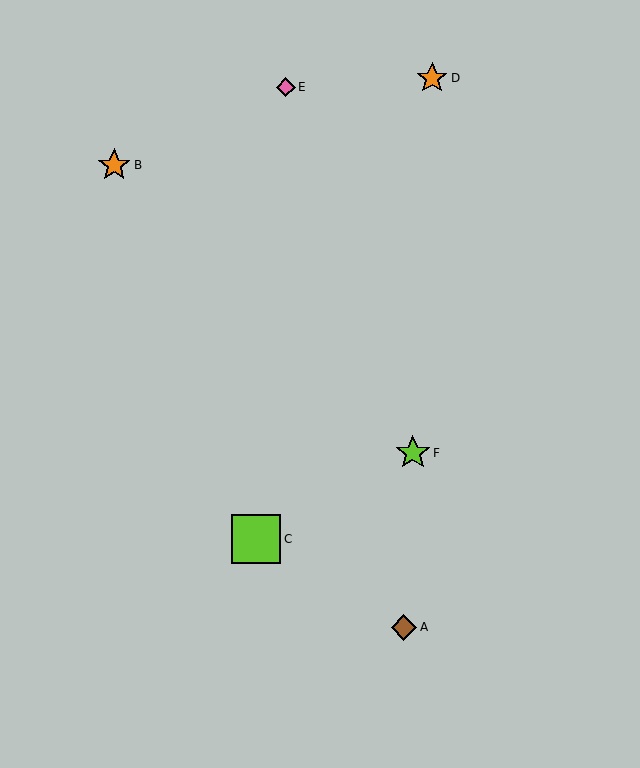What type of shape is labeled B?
Shape B is an orange star.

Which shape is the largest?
The lime square (labeled C) is the largest.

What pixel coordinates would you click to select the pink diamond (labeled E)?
Click at (286, 87) to select the pink diamond E.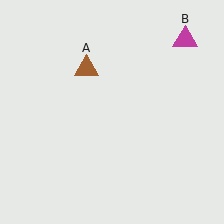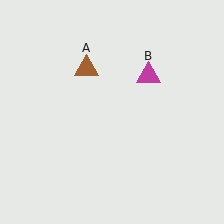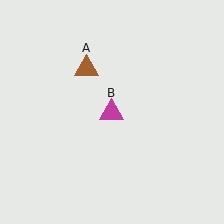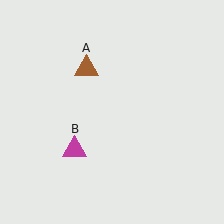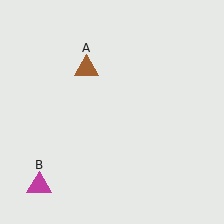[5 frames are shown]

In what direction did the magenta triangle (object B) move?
The magenta triangle (object B) moved down and to the left.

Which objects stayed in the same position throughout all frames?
Brown triangle (object A) remained stationary.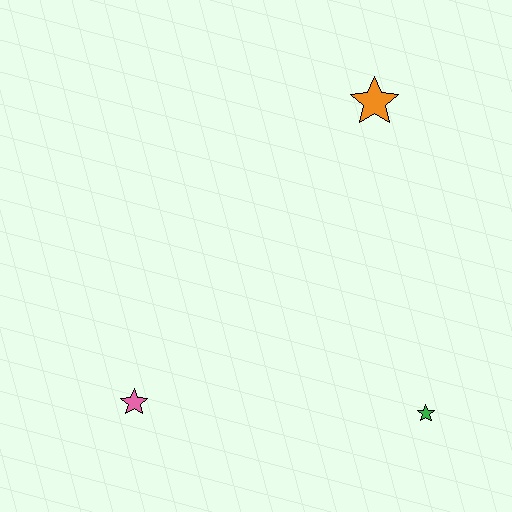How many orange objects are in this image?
There is 1 orange object.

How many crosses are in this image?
There are no crosses.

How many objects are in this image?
There are 3 objects.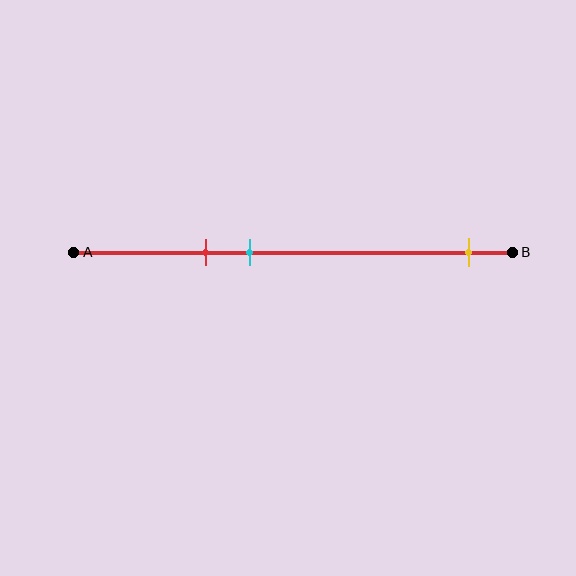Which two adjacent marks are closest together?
The red and cyan marks are the closest adjacent pair.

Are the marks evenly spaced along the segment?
No, the marks are not evenly spaced.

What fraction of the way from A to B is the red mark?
The red mark is approximately 30% (0.3) of the way from A to B.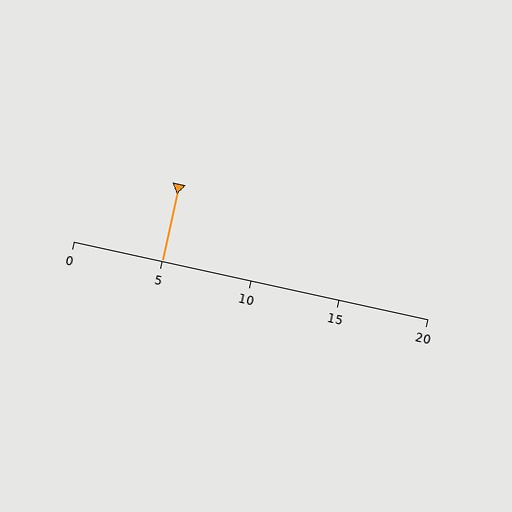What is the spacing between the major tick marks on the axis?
The major ticks are spaced 5 apart.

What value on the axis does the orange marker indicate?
The marker indicates approximately 5.